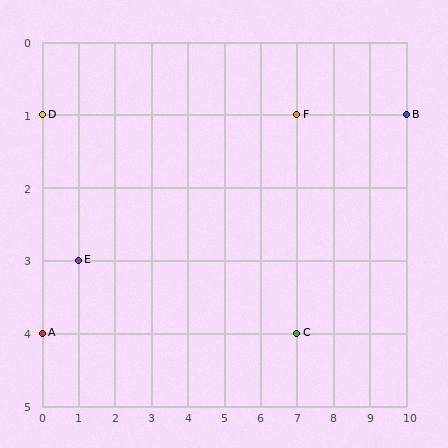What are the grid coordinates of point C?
Point C is at grid coordinates (7, 4).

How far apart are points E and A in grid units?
Points E and A are 1 column and 1 row apart (about 1.4 grid units diagonally).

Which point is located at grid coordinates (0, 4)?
Point A is at (0, 4).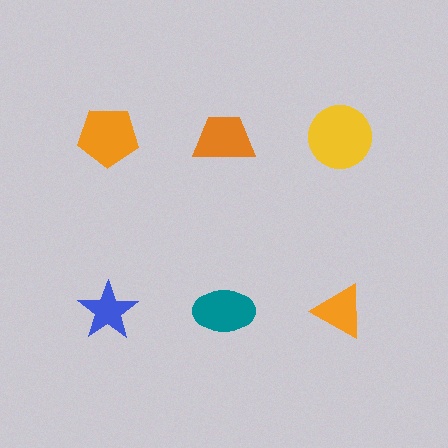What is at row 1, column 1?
An orange pentagon.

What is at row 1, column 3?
A yellow circle.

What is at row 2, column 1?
A blue star.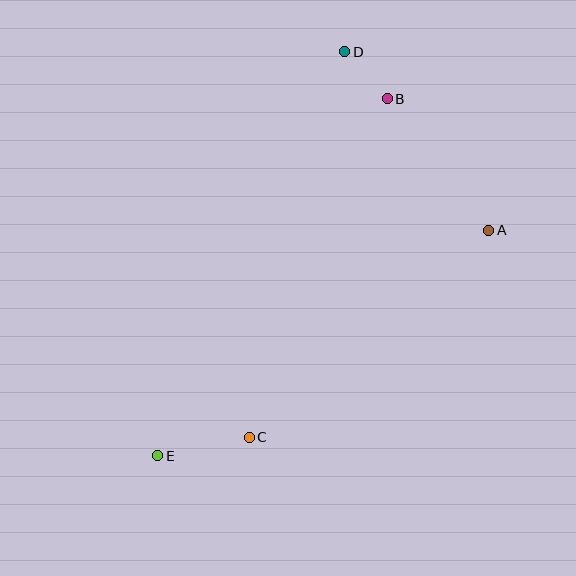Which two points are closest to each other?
Points B and D are closest to each other.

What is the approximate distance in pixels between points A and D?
The distance between A and D is approximately 229 pixels.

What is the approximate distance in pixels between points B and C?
The distance between B and C is approximately 366 pixels.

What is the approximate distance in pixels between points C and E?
The distance between C and E is approximately 93 pixels.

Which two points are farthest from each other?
Points D and E are farthest from each other.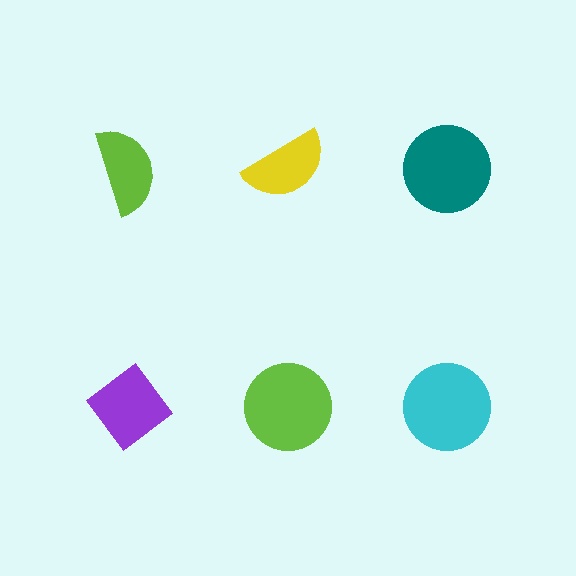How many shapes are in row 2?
3 shapes.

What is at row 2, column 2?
A lime circle.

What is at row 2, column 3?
A cyan circle.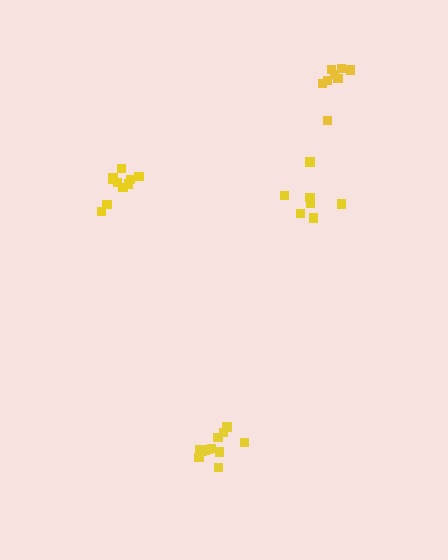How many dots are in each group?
Group 1: 10 dots, Group 2: 7 dots, Group 3: 8 dots, Group 4: 12 dots (37 total).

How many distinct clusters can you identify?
There are 4 distinct clusters.